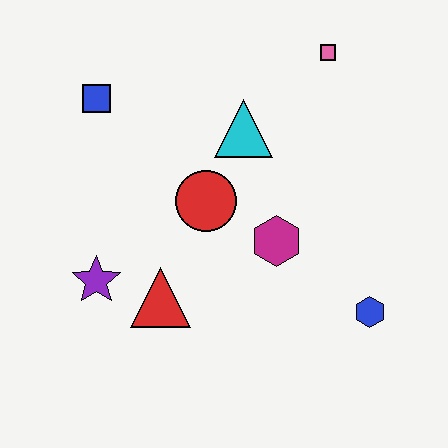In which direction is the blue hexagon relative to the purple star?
The blue hexagon is to the right of the purple star.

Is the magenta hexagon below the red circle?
Yes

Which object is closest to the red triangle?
The purple star is closest to the red triangle.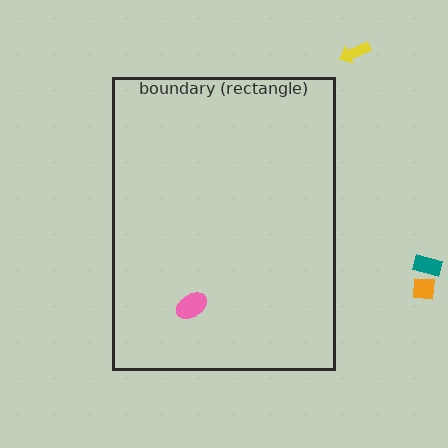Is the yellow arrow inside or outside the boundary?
Outside.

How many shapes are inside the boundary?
1 inside, 3 outside.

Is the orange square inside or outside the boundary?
Outside.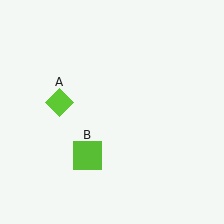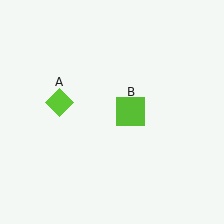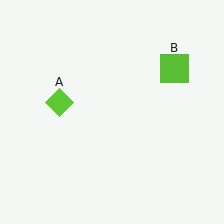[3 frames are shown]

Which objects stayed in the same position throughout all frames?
Lime diamond (object A) remained stationary.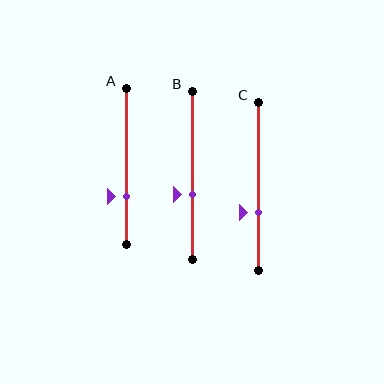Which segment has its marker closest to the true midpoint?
Segment B has its marker closest to the true midpoint.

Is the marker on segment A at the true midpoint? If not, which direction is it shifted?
No, the marker on segment A is shifted downward by about 19% of the segment length.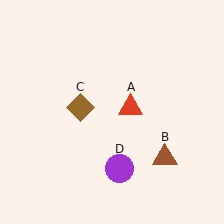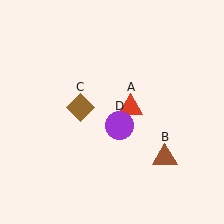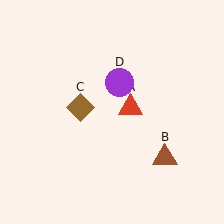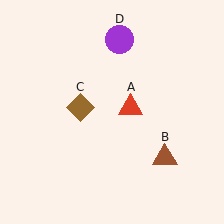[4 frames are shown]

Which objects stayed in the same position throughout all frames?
Red triangle (object A) and brown triangle (object B) and brown diamond (object C) remained stationary.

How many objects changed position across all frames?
1 object changed position: purple circle (object D).